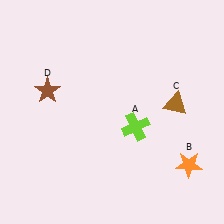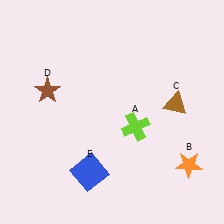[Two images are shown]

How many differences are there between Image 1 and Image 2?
There is 1 difference between the two images.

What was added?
A blue square (E) was added in Image 2.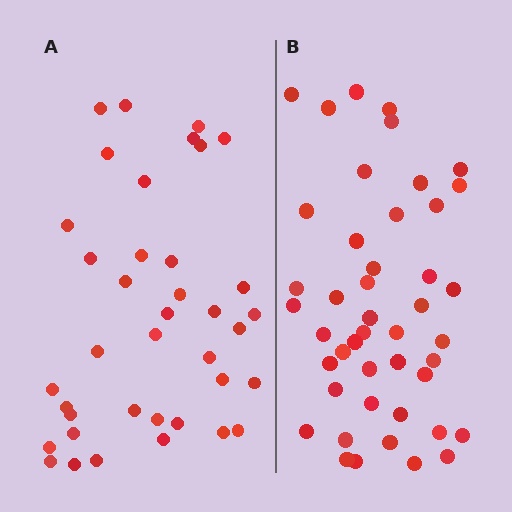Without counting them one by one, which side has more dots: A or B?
Region B (the right region) has more dots.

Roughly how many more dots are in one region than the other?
Region B has roughly 8 or so more dots than region A.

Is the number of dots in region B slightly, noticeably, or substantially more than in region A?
Region B has only slightly more — the two regions are fairly close. The ratio is roughly 1.2 to 1.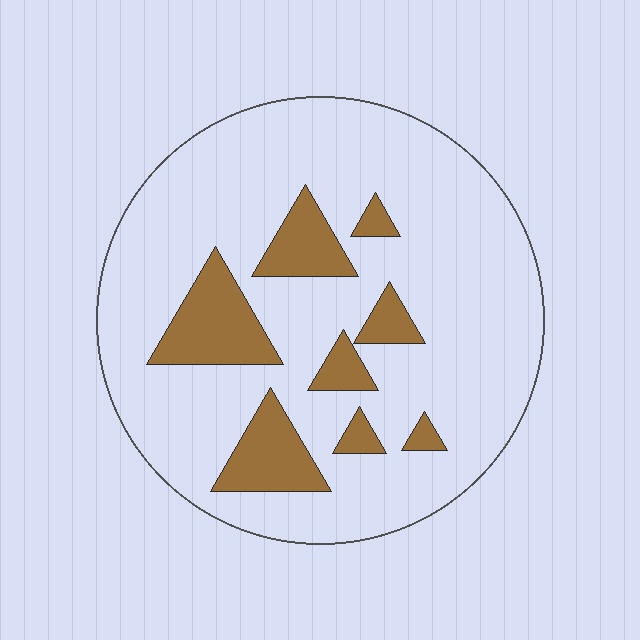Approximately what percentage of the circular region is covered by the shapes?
Approximately 20%.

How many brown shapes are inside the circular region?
8.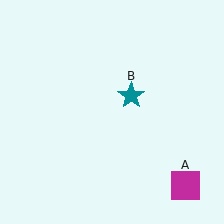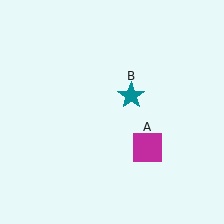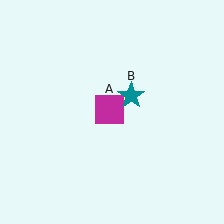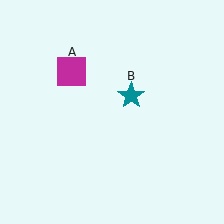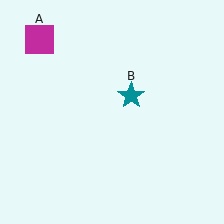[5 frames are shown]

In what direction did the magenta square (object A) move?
The magenta square (object A) moved up and to the left.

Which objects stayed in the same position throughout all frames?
Teal star (object B) remained stationary.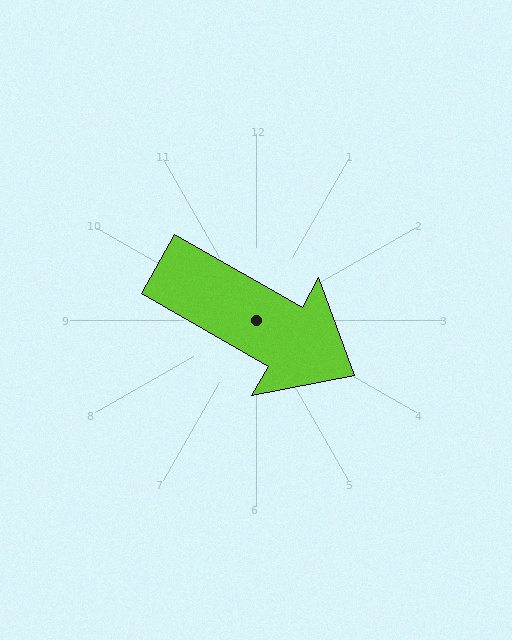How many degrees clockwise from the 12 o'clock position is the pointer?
Approximately 120 degrees.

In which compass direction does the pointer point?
Southeast.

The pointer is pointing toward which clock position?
Roughly 4 o'clock.